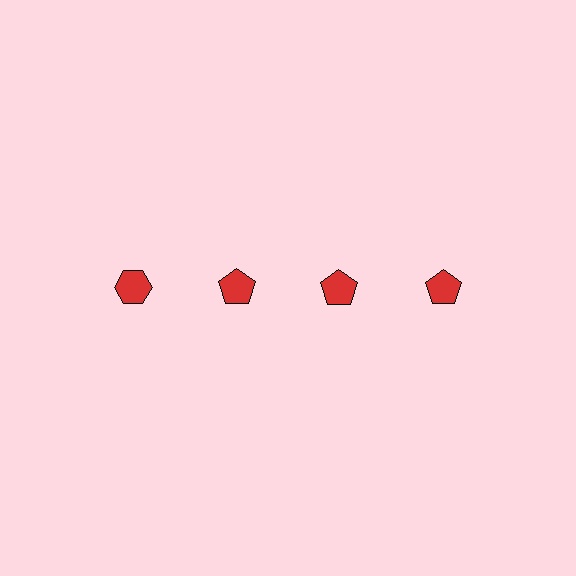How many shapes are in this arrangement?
There are 4 shapes arranged in a grid pattern.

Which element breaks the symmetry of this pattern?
The red hexagon in the top row, leftmost column breaks the symmetry. All other shapes are red pentagons.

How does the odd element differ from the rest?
It has a different shape: hexagon instead of pentagon.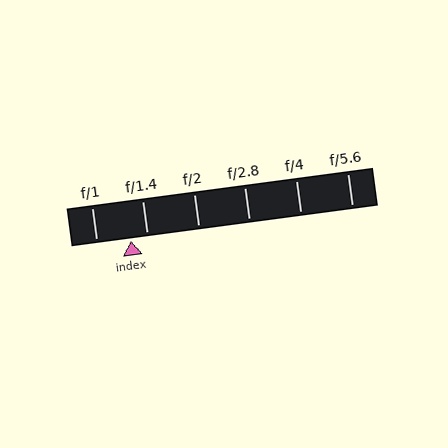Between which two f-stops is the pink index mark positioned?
The index mark is between f/1 and f/1.4.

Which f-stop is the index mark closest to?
The index mark is closest to f/1.4.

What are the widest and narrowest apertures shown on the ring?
The widest aperture shown is f/1 and the narrowest is f/5.6.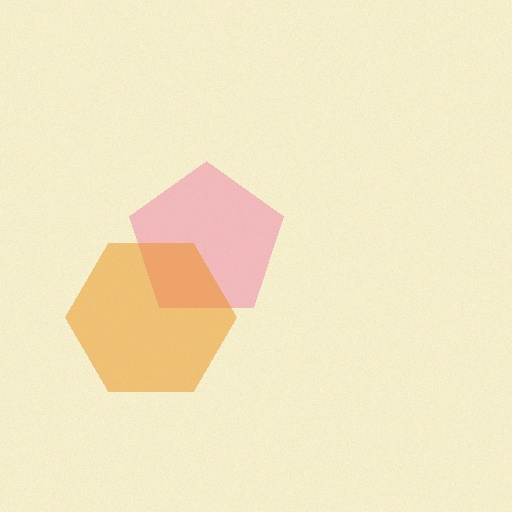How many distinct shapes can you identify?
There are 2 distinct shapes: a pink pentagon, an orange hexagon.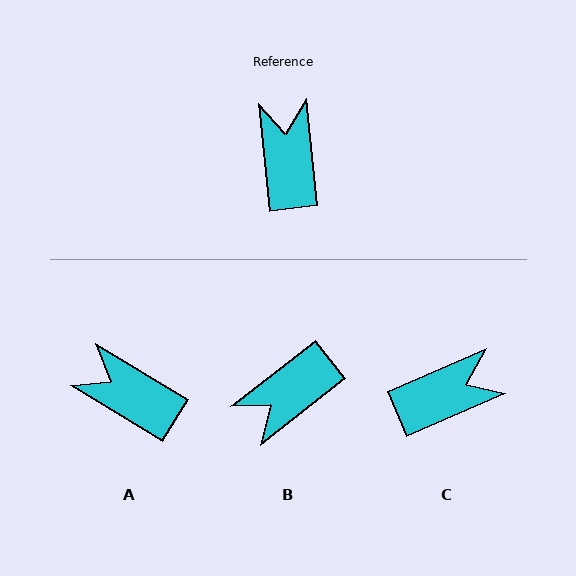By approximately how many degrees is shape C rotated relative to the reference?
Approximately 73 degrees clockwise.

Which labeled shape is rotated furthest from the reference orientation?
B, about 122 degrees away.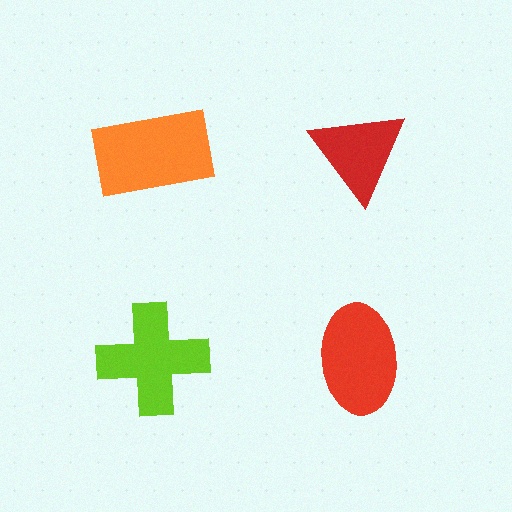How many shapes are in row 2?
2 shapes.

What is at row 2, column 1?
A lime cross.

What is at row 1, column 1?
An orange rectangle.